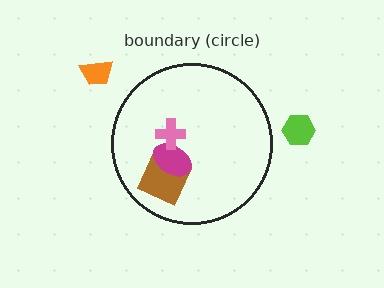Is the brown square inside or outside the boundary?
Inside.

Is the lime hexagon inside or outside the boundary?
Outside.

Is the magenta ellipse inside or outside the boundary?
Inside.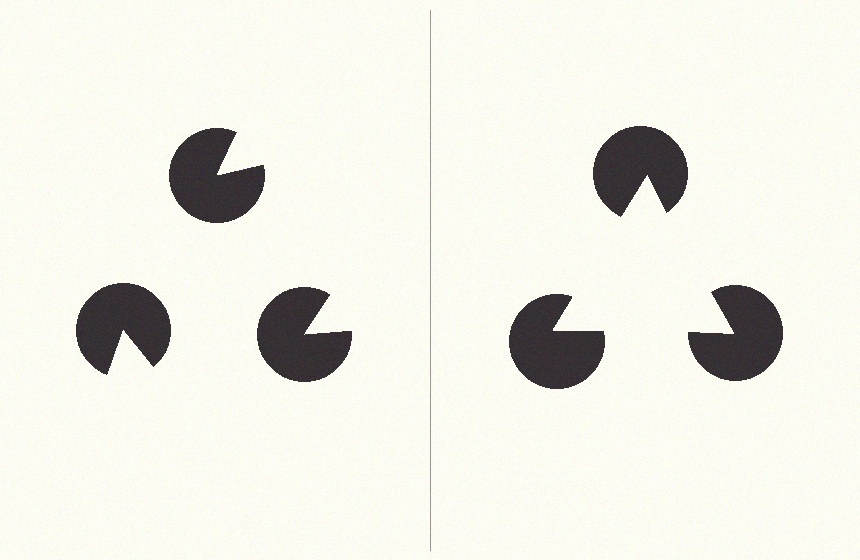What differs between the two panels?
The pac-man discs are positioned identically on both sides; only the wedge orientations differ. On the right they align to a triangle; on the left they are misaligned.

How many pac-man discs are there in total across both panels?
6 — 3 on each side.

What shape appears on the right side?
An illusory triangle.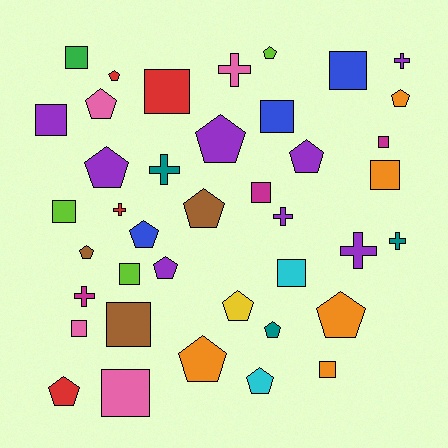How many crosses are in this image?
There are 8 crosses.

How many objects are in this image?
There are 40 objects.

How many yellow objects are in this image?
There is 1 yellow object.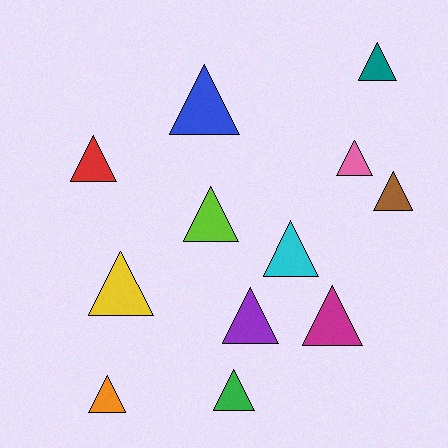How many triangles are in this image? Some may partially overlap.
There are 12 triangles.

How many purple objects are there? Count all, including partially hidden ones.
There is 1 purple object.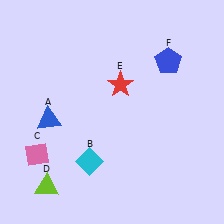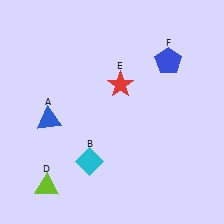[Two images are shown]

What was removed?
The pink diamond (C) was removed in Image 2.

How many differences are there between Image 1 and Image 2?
There is 1 difference between the two images.